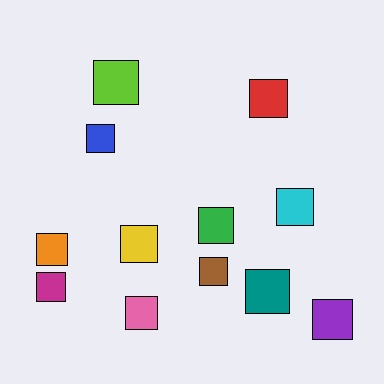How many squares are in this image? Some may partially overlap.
There are 12 squares.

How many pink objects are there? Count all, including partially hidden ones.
There is 1 pink object.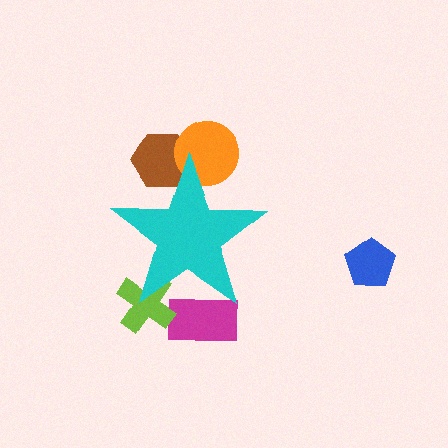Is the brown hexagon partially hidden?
Yes, the brown hexagon is partially hidden behind the cyan star.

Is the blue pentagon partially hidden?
No, the blue pentagon is fully visible.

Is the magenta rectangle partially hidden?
Yes, the magenta rectangle is partially hidden behind the cyan star.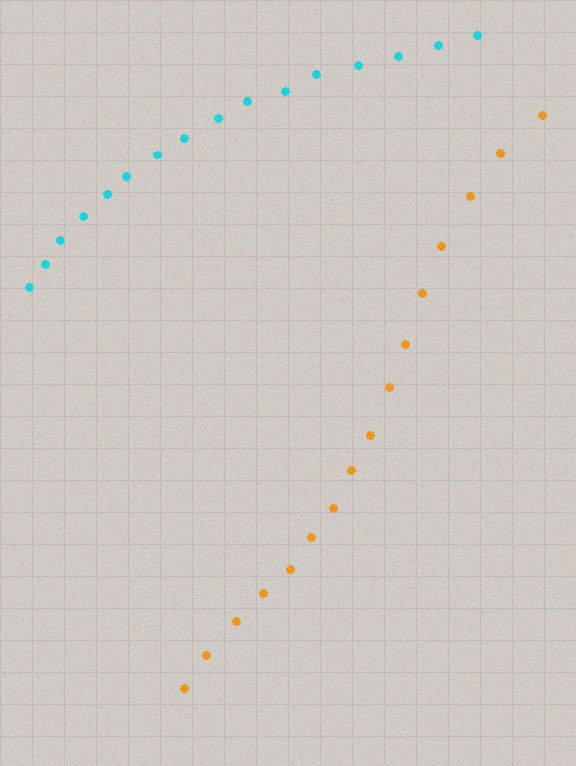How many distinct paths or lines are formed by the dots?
There are 2 distinct paths.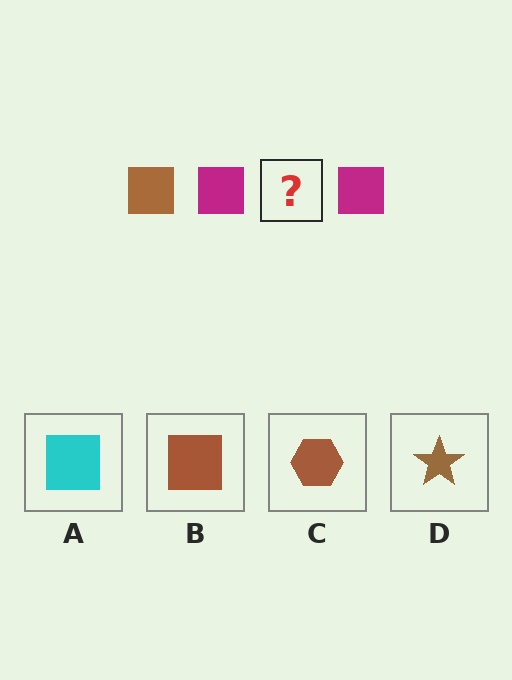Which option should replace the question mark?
Option B.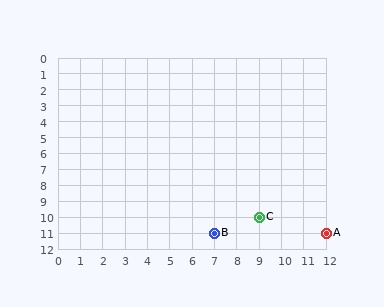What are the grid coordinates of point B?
Point B is at grid coordinates (7, 11).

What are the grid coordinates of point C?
Point C is at grid coordinates (9, 10).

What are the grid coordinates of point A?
Point A is at grid coordinates (12, 11).